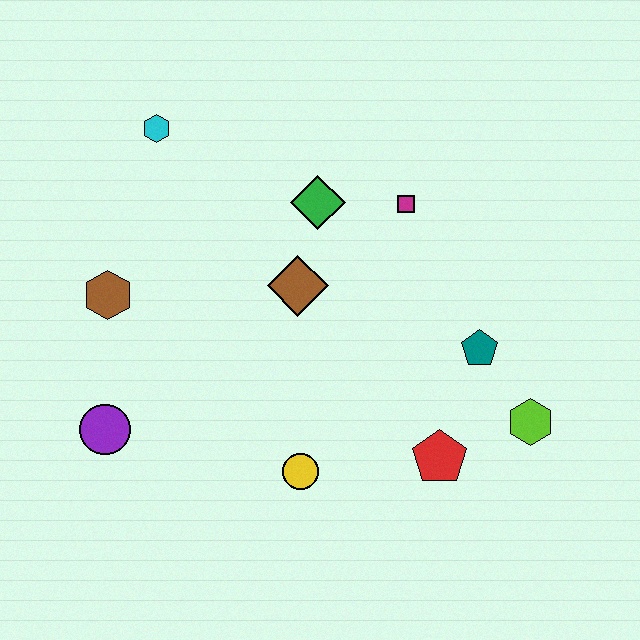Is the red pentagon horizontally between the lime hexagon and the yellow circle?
Yes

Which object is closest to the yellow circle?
The red pentagon is closest to the yellow circle.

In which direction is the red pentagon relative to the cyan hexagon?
The red pentagon is below the cyan hexagon.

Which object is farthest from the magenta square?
The purple circle is farthest from the magenta square.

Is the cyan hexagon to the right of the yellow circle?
No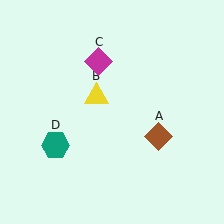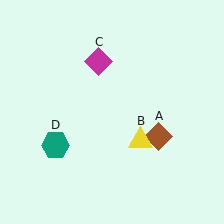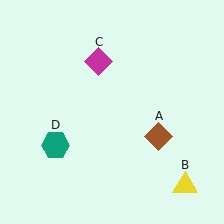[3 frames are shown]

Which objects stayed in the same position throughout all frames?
Brown diamond (object A) and magenta diamond (object C) and teal hexagon (object D) remained stationary.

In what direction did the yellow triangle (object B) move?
The yellow triangle (object B) moved down and to the right.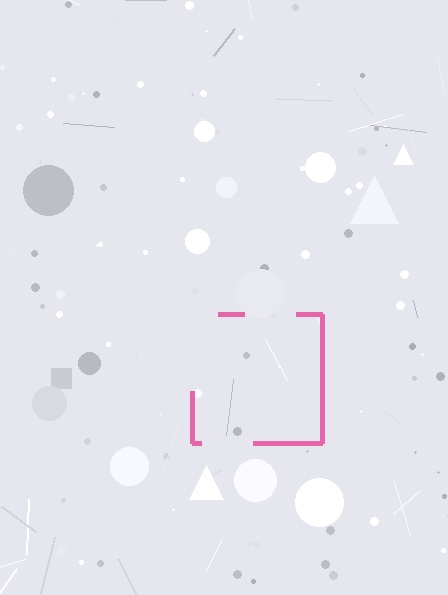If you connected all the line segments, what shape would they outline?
They would outline a square.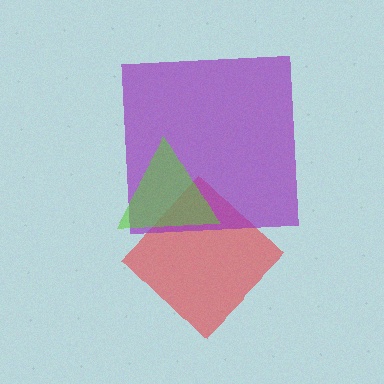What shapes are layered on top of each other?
The layered shapes are: a red diamond, a purple square, a lime triangle.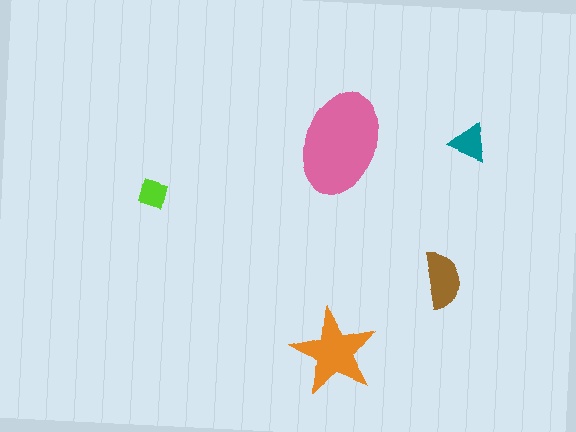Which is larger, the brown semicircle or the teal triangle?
The brown semicircle.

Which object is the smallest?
The lime square.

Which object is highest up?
The teal triangle is topmost.